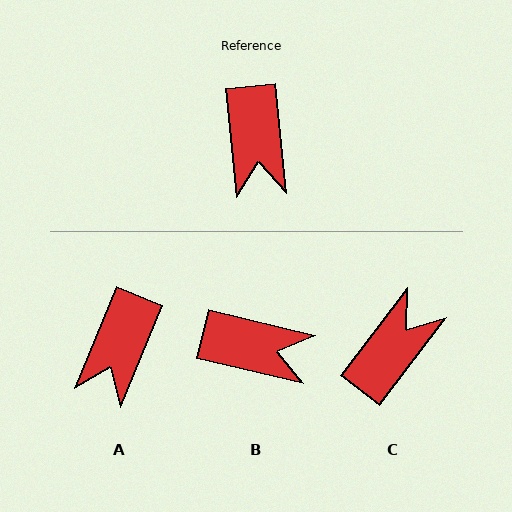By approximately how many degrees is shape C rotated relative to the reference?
Approximately 137 degrees counter-clockwise.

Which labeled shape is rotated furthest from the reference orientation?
C, about 137 degrees away.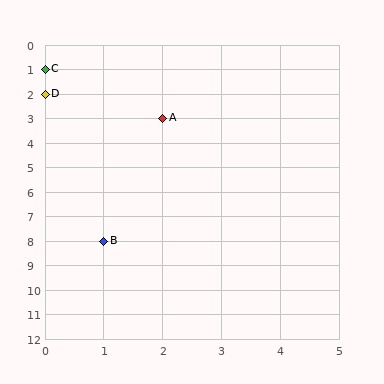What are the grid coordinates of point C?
Point C is at grid coordinates (0, 1).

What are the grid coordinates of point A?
Point A is at grid coordinates (2, 3).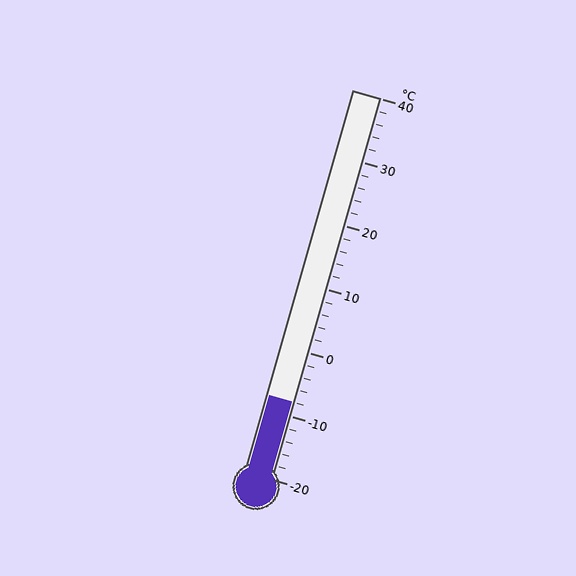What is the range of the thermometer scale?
The thermometer scale ranges from -20°C to 40°C.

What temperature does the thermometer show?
The thermometer shows approximately -8°C.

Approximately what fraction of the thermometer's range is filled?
The thermometer is filled to approximately 20% of its range.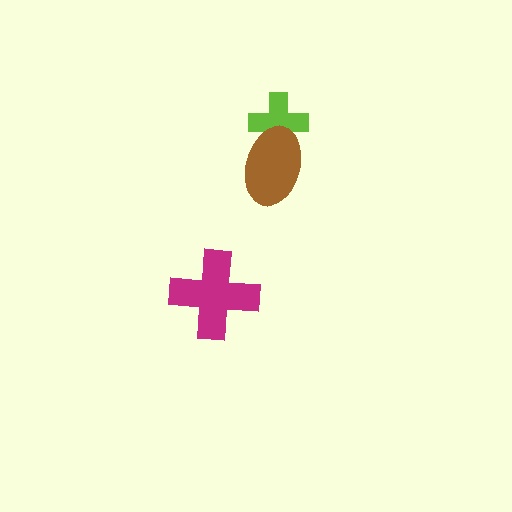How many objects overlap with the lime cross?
1 object overlaps with the lime cross.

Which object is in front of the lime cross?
The brown ellipse is in front of the lime cross.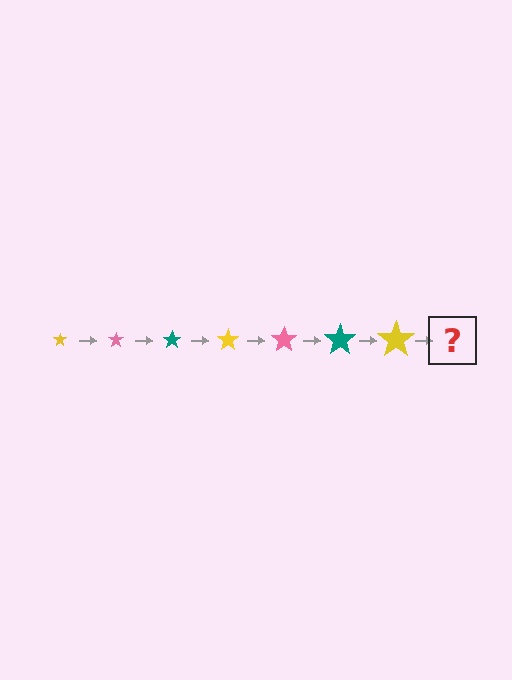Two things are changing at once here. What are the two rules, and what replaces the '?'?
The two rules are that the star grows larger each step and the color cycles through yellow, pink, and teal. The '?' should be a pink star, larger than the previous one.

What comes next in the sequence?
The next element should be a pink star, larger than the previous one.